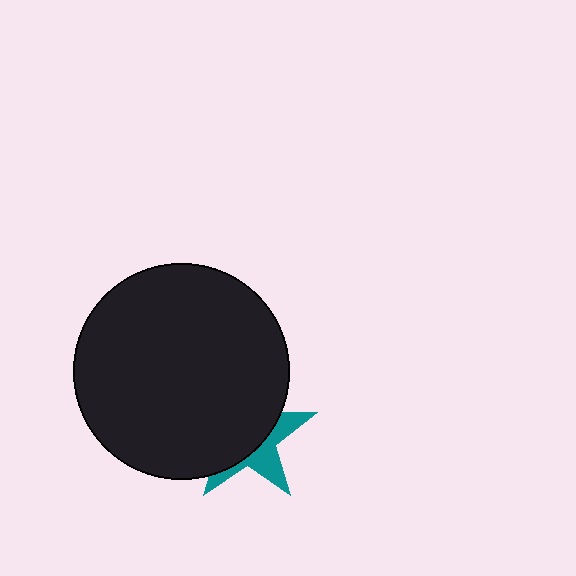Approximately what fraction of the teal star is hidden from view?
Roughly 65% of the teal star is hidden behind the black circle.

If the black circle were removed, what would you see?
You would see the complete teal star.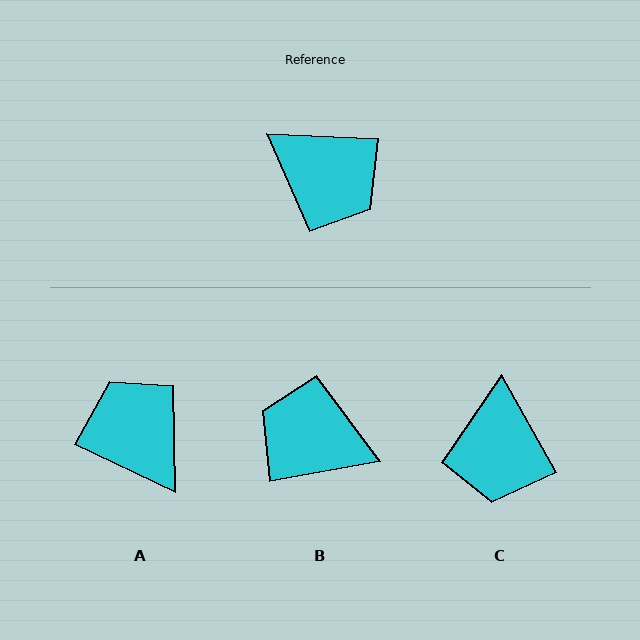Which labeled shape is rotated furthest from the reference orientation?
B, about 167 degrees away.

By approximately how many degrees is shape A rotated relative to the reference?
Approximately 157 degrees counter-clockwise.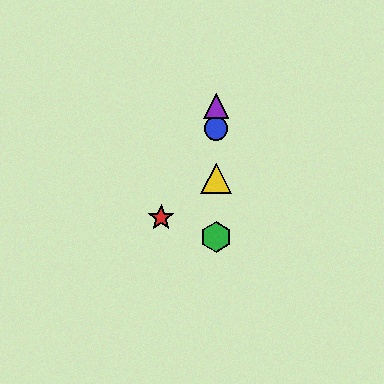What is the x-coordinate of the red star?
The red star is at x≈161.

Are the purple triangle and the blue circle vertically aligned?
Yes, both are at x≈216.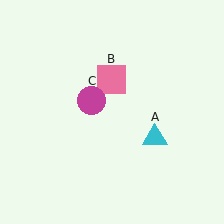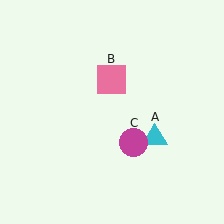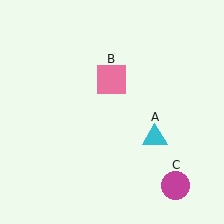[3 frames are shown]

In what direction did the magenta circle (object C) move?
The magenta circle (object C) moved down and to the right.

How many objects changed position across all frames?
1 object changed position: magenta circle (object C).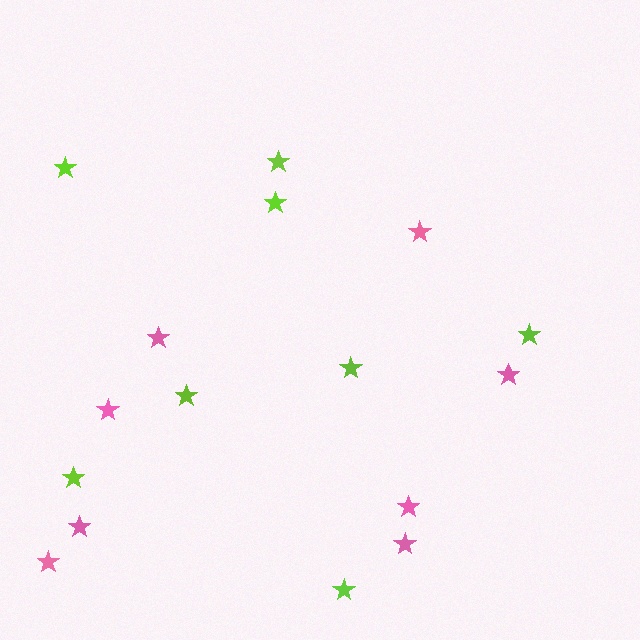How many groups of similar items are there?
There are 2 groups: one group of pink stars (8) and one group of lime stars (8).